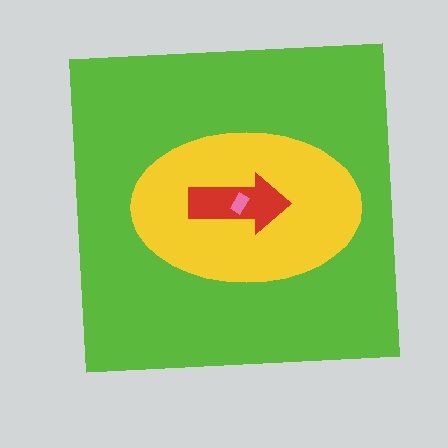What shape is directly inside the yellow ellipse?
The red arrow.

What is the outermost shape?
The lime square.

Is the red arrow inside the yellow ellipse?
Yes.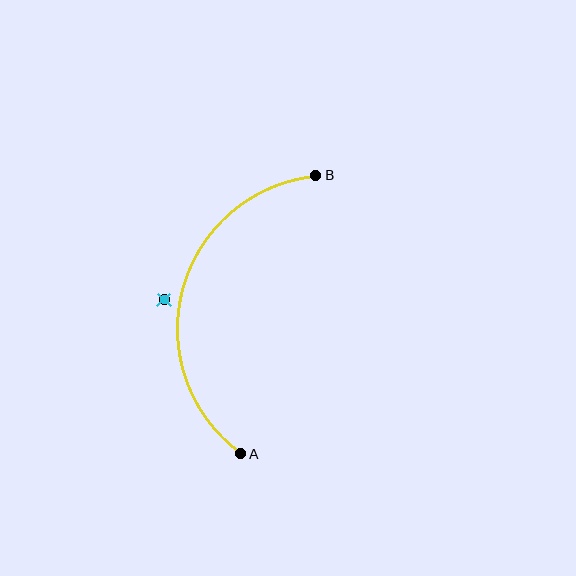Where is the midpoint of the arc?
The arc midpoint is the point on the curve farthest from the straight line joining A and B. It sits to the left of that line.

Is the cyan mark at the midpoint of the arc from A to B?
No — the cyan mark does not lie on the arc at all. It sits slightly outside the curve.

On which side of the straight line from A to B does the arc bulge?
The arc bulges to the left of the straight line connecting A and B.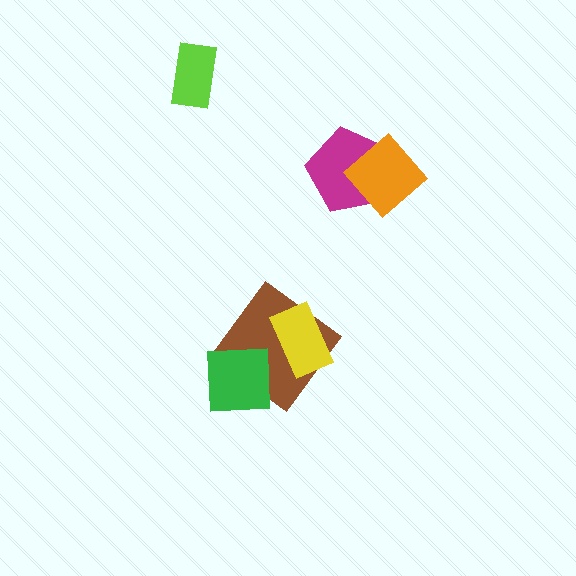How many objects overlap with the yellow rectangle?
1 object overlaps with the yellow rectangle.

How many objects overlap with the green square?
1 object overlaps with the green square.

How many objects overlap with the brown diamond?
2 objects overlap with the brown diamond.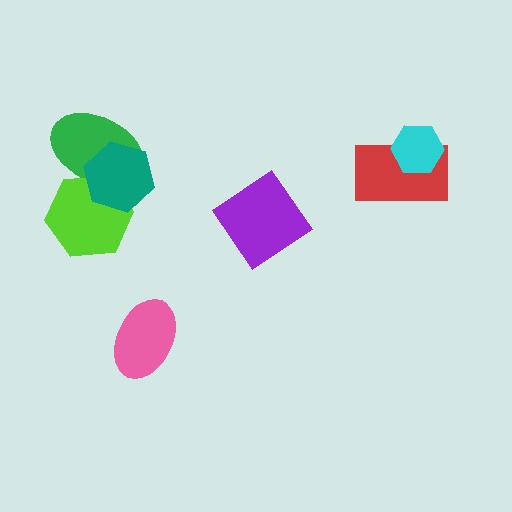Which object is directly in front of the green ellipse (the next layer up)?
The lime hexagon is directly in front of the green ellipse.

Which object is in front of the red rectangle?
The cyan hexagon is in front of the red rectangle.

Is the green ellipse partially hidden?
Yes, it is partially covered by another shape.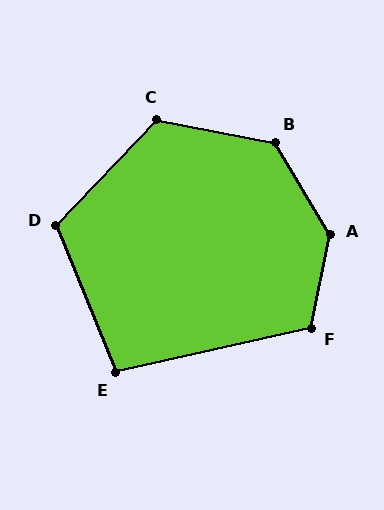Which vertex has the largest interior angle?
A, at approximately 138 degrees.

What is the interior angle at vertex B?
Approximately 132 degrees (obtuse).